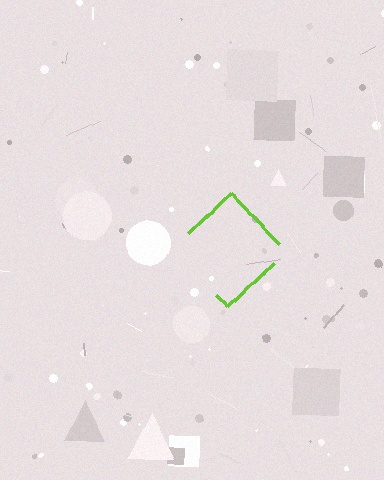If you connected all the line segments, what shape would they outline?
They would outline a diamond.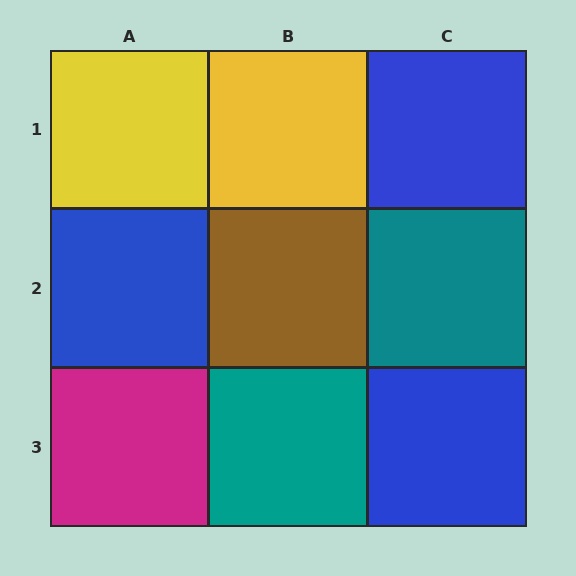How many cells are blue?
3 cells are blue.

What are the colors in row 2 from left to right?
Blue, brown, teal.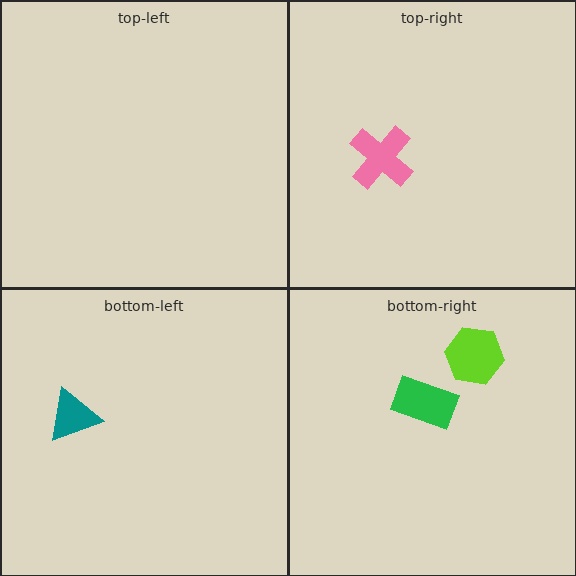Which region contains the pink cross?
The top-right region.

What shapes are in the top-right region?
The pink cross.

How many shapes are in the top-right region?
1.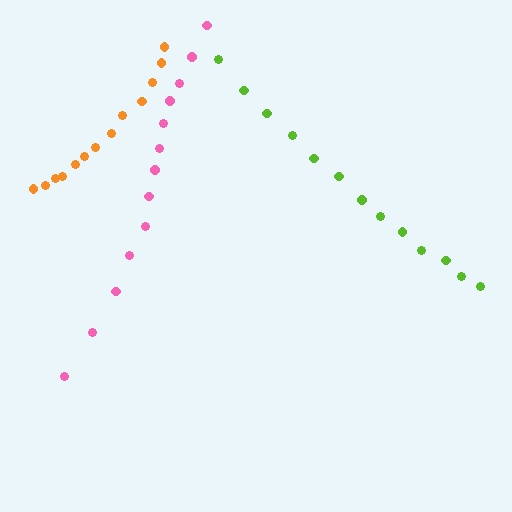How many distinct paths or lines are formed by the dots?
There are 3 distinct paths.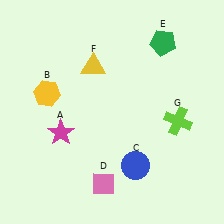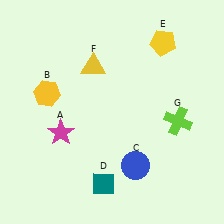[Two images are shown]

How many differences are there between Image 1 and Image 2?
There are 2 differences between the two images.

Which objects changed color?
D changed from pink to teal. E changed from green to yellow.